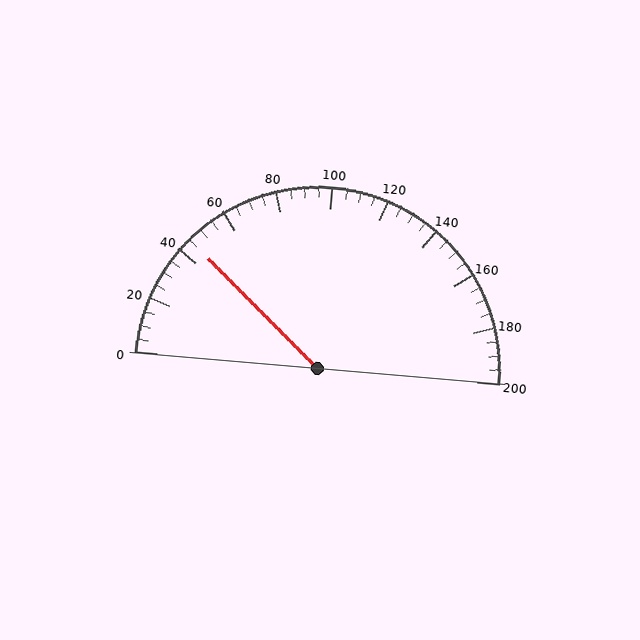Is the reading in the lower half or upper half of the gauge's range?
The reading is in the lower half of the range (0 to 200).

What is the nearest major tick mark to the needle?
The nearest major tick mark is 40.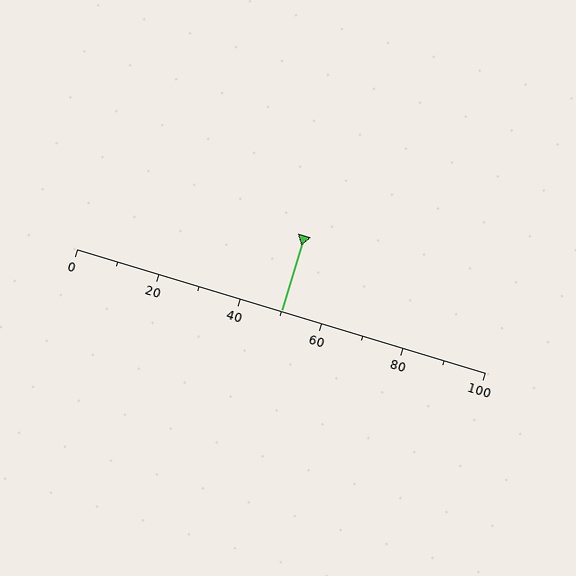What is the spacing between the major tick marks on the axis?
The major ticks are spaced 20 apart.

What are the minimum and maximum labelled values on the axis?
The axis runs from 0 to 100.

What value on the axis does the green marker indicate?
The marker indicates approximately 50.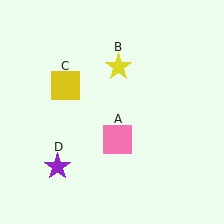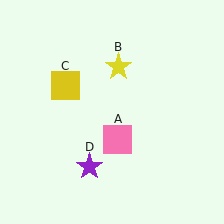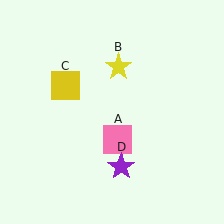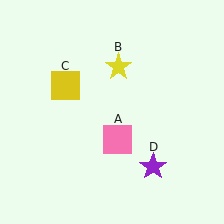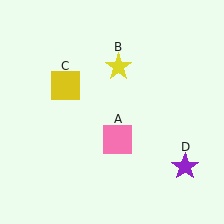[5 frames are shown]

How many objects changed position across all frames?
1 object changed position: purple star (object D).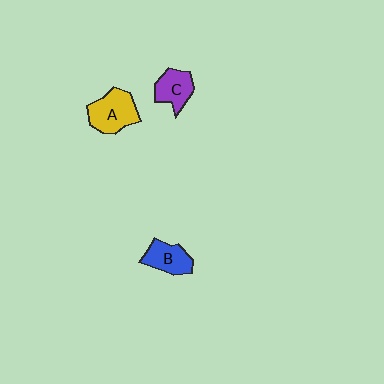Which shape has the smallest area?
Shape C (purple).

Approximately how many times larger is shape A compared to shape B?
Approximately 1.3 times.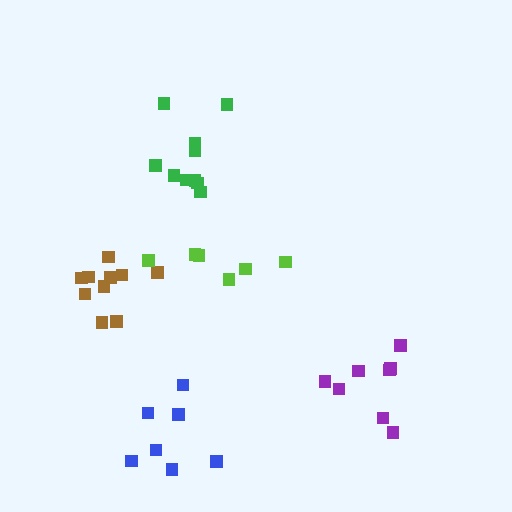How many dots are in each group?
Group 1: 10 dots, Group 2: 7 dots, Group 3: 8 dots, Group 4: 10 dots, Group 5: 6 dots (41 total).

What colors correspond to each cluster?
The clusters are colored: green, blue, purple, brown, lime.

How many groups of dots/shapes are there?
There are 5 groups.